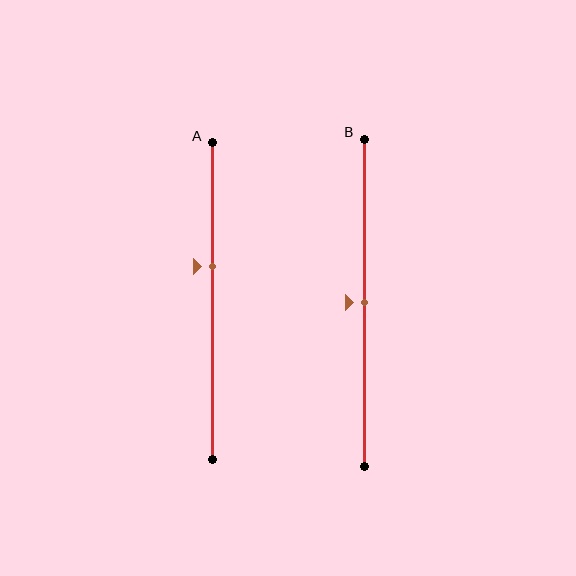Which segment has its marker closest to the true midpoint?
Segment B has its marker closest to the true midpoint.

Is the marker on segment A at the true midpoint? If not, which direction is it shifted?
No, the marker on segment A is shifted upward by about 11% of the segment length.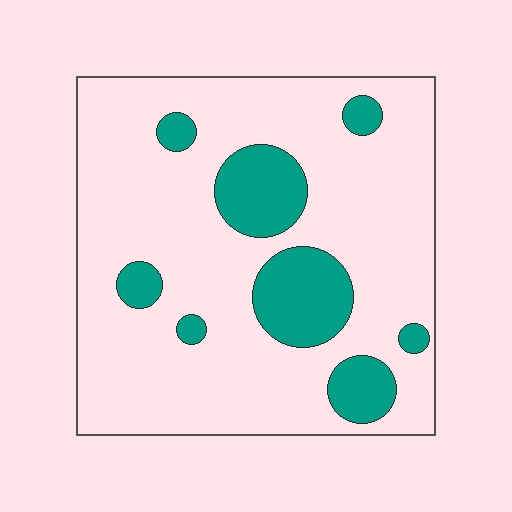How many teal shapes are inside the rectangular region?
8.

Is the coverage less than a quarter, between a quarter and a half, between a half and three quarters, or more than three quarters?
Less than a quarter.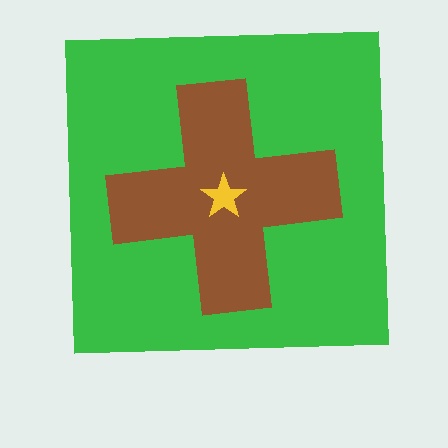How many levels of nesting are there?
3.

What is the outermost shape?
The green square.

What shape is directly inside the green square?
The brown cross.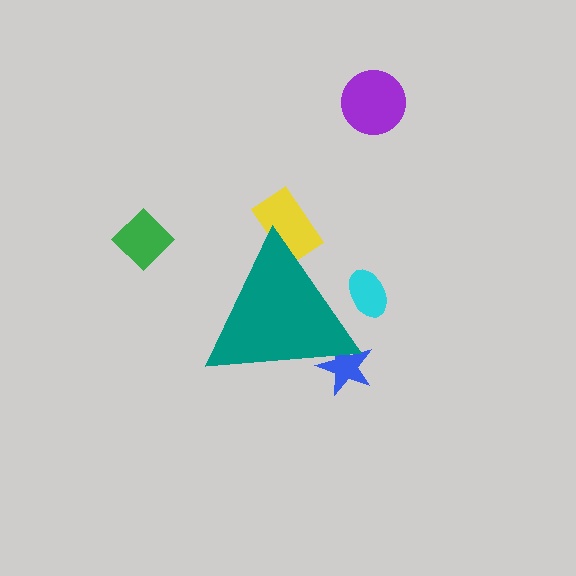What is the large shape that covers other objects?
A teal triangle.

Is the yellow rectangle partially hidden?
Yes, the yellow rectangle is partially hidden behind the teal triangle.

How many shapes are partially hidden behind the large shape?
3 shapes are partially hidden.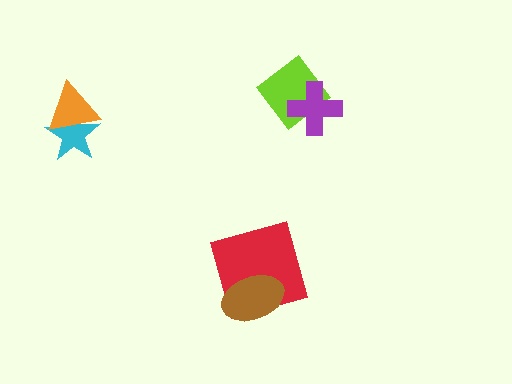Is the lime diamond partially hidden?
Yes, it is partially covered by another shape.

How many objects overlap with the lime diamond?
1 object overlaps with the lime diamond.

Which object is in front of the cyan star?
The orange triangle is in front of the cyan star.